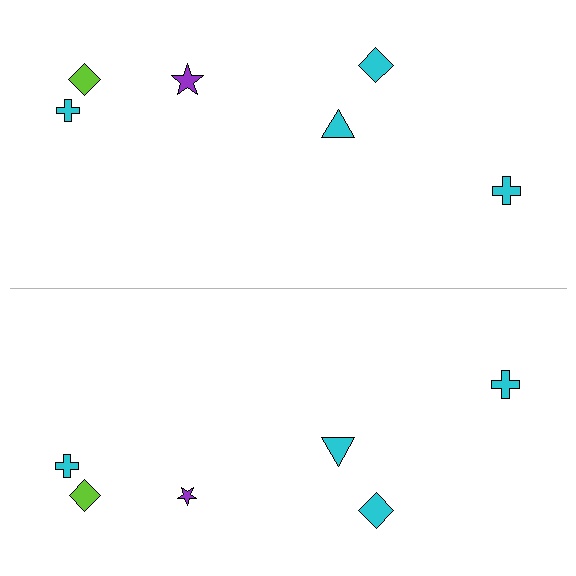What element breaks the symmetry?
The purple star on the bottom side has a different size than its mirror counterpart.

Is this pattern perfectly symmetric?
No, the pattern is not perfectly symmetric. The purple star on the bottom side has a different size than its mirror counterpart.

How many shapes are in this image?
There are 12 shapes in this image.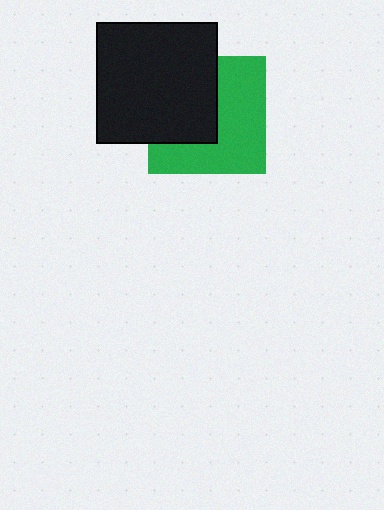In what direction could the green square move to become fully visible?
The green square could move right. That would shift it out from behind the black square entirely.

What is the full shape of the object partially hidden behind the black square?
The partially hidden object is a green square.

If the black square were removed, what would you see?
You would see the complete green square.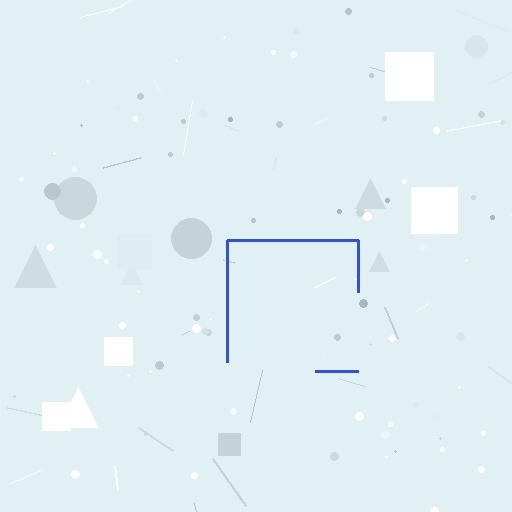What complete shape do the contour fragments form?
The contour fragments form a square.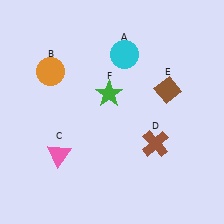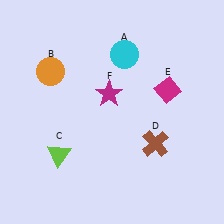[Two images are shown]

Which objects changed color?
C changed from pink to lime. E changed from brown to magenta. F changed from green to magenta.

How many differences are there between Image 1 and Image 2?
There are 3 differences between the two images.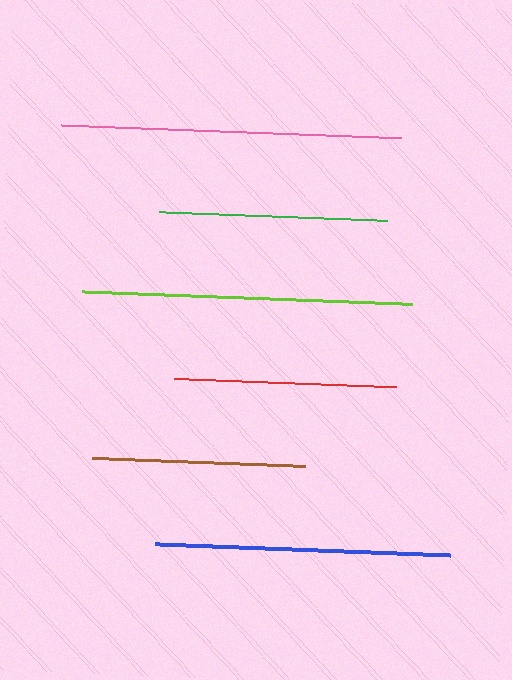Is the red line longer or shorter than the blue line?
The blue line is longer than the red line.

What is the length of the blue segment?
The blue segment is approximately 295 pixels long.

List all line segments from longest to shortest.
From longest to shortest: pink, lime, blue, green, red, brown.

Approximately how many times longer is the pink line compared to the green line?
The pink line is approximately 1.5 times the length of the green line.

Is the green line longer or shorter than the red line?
The green line is longer than the red line.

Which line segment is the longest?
The pink line is the longest at approximately 340 pixels.